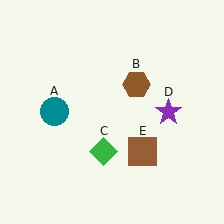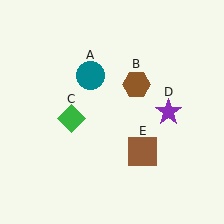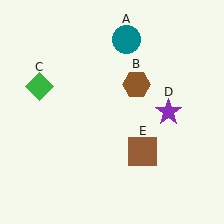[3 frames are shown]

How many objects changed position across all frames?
2 objects changed position: teal circle (object A), green diamond (object C).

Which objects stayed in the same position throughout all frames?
Brown hexagon (object B) and purple star (object D) and brown square (object E) remained stationary.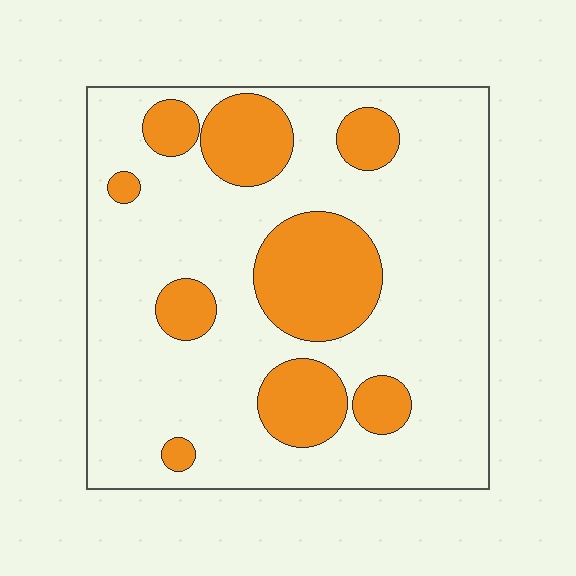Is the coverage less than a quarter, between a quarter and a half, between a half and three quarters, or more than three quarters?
Less than a quarter.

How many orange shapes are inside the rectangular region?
9.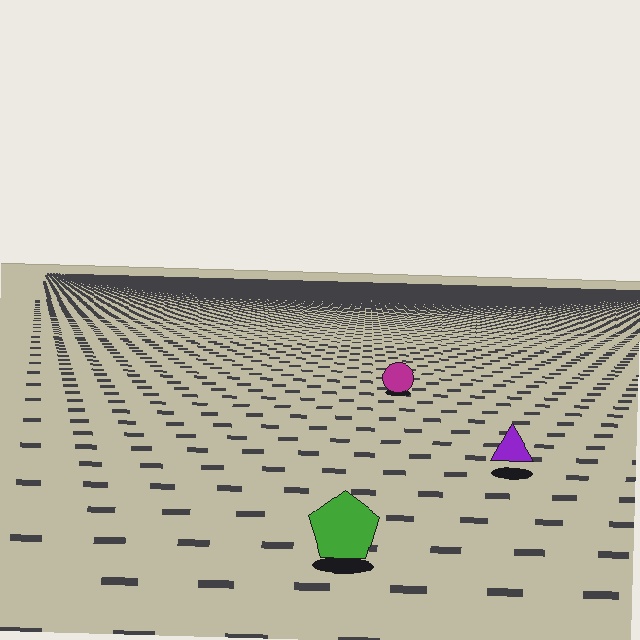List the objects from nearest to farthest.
From nearest to farthest: the green pentagon, the purple triangle, the magenta circle.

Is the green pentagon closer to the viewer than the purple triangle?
Yes. The green pentagon is closer — you can tell from the texture gradient: the ground texture is coarser near it.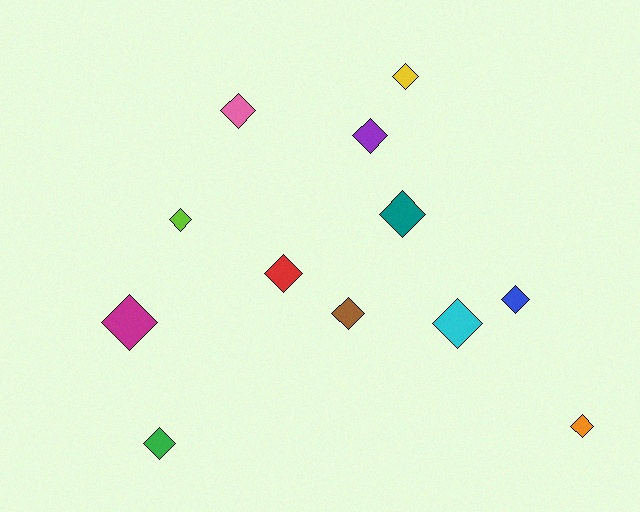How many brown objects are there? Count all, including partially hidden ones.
There is 1 brown object.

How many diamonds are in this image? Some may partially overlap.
There are 12 diamonds.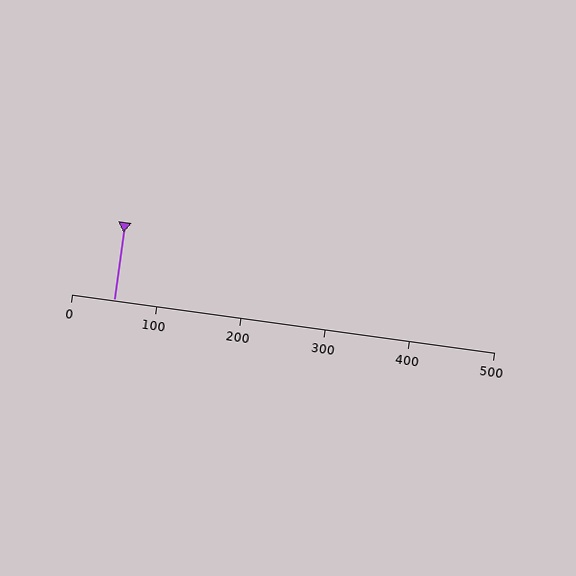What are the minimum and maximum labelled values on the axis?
The axis runs from 0 to 500.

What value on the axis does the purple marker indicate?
The marker indicates approximately 50.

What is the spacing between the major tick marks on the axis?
The major ticks are spaced 100 apart.